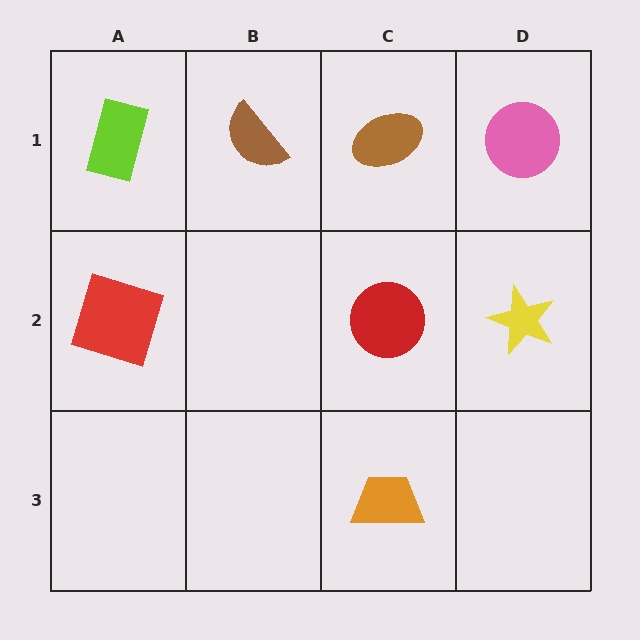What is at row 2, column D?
A yellow star.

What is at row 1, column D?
A pink circle.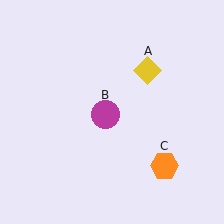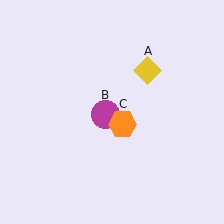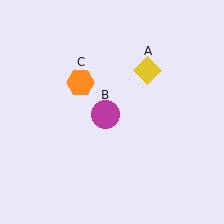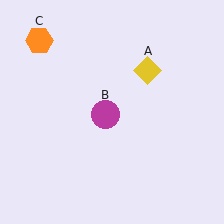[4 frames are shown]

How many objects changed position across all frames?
1 object changed position: orange hexagon (object C).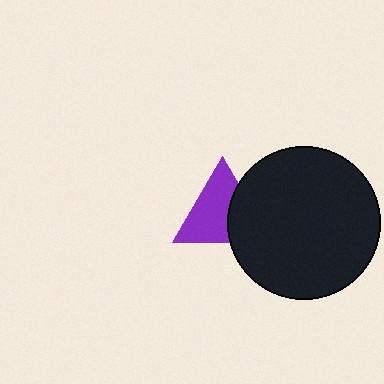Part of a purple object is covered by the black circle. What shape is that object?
It is a triangle.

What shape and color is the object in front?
The object in front is a black circle.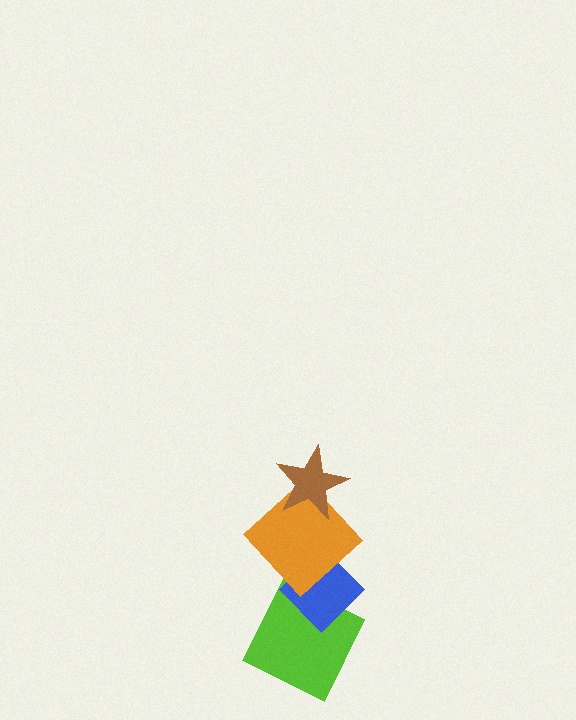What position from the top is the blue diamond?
The blue diamond is 3rd from the top.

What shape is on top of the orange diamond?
The brown star is on top of the orange diamond.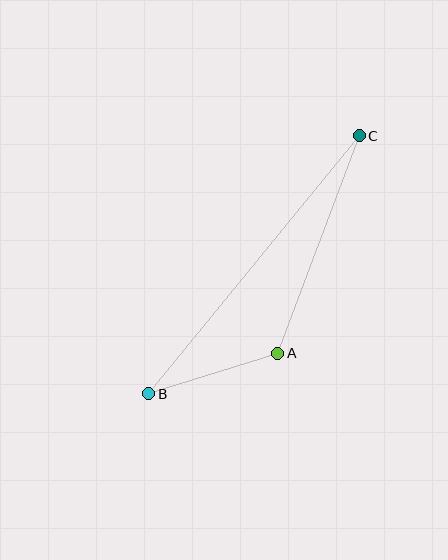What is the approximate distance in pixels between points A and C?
The distance between A and C is approximately 232 pixels.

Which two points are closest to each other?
Points A and B are closest to each other.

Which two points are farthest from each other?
Points B and C are farthest from each other.